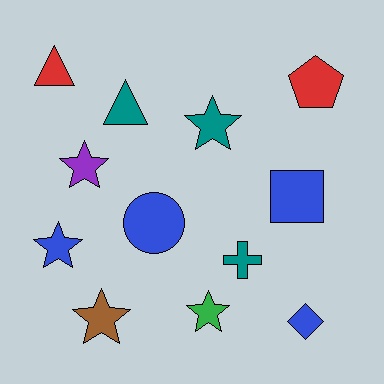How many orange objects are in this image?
There are no orange objects.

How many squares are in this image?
There is 1 square.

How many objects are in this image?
There are 12 objects.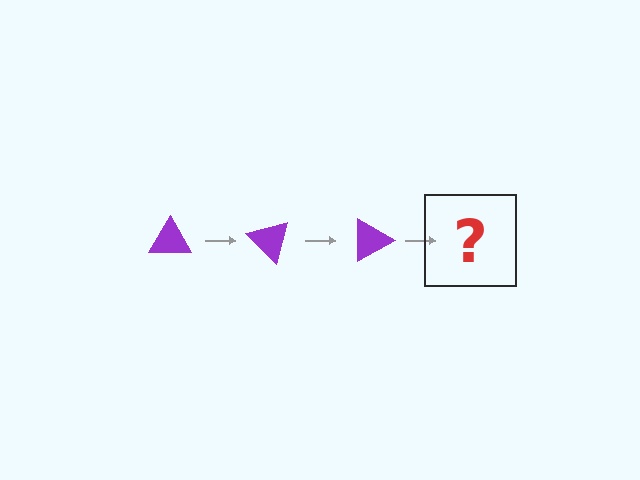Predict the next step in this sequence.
The next step is a purple triangle rotated 135 degrees.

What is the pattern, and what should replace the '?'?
The pattern is that the triangle rotates 45 degrees each step. The '?' should be a purple triangle rotated 135 degrees.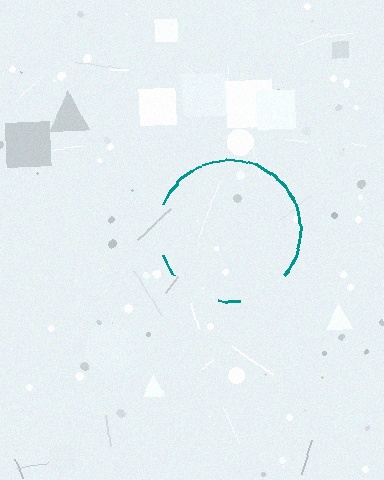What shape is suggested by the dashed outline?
The dashed outline suggests a circle.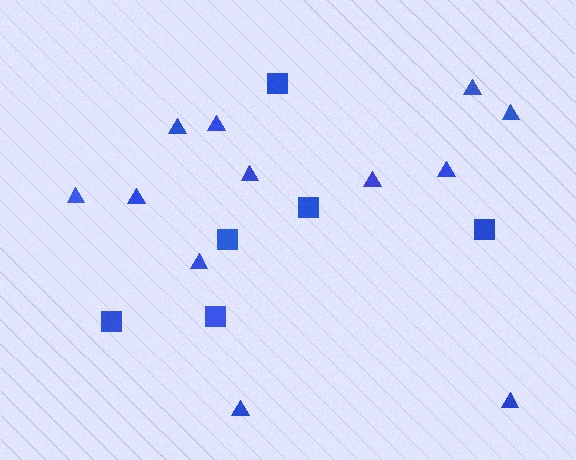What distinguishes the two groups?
There are 2 groups: one group of triangles (12) and one group of squares (6).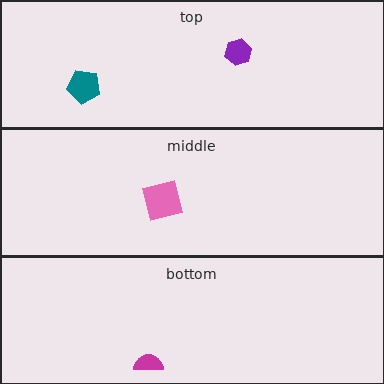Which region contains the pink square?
The middle region.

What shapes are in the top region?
The teal pentagon, the purple hexagon.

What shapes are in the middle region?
The pink square.